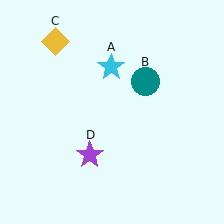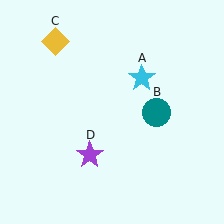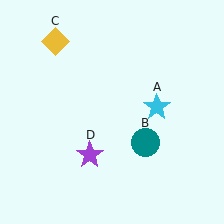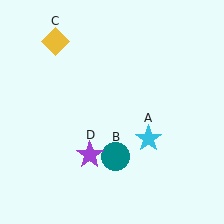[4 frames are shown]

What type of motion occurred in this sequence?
The cyan star (object A), teal circle (object B) rotated clockwise around the center of the scene.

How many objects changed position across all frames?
2 objects changed position: cyan star (object A), teal circle (object B).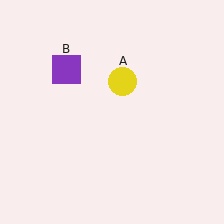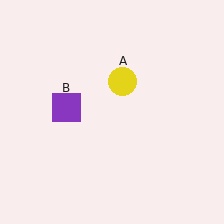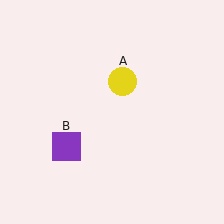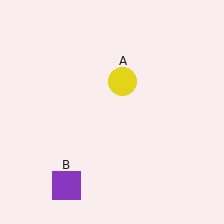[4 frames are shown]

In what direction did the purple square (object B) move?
The purple square (object B) moved down.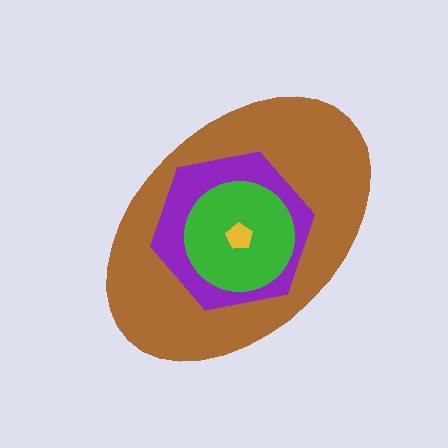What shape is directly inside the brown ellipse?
The purple hexagon.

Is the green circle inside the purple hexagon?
Yes.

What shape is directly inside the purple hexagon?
The green circle.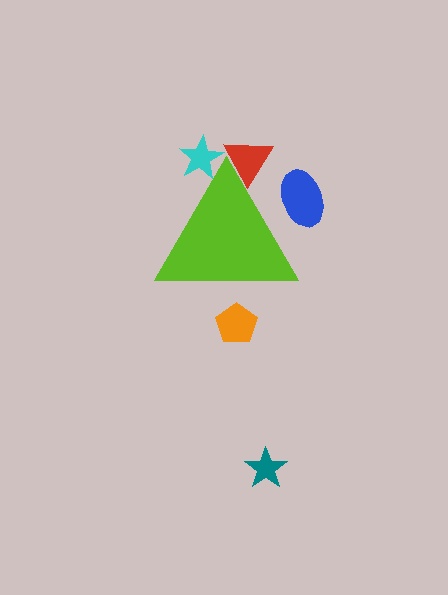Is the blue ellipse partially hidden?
Yes, the blue ellipse is partially hidden behind the lime triangle.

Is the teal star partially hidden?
No, the teal star is fully visible.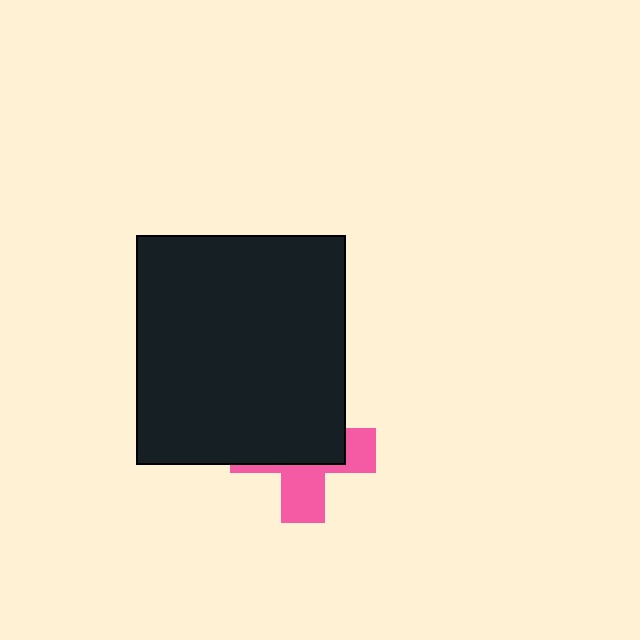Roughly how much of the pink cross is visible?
A small part of it is visible (roughly 41%).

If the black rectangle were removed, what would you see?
You would see the complete pink cross.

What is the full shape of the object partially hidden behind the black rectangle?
The partially hidden object is a pink cross.